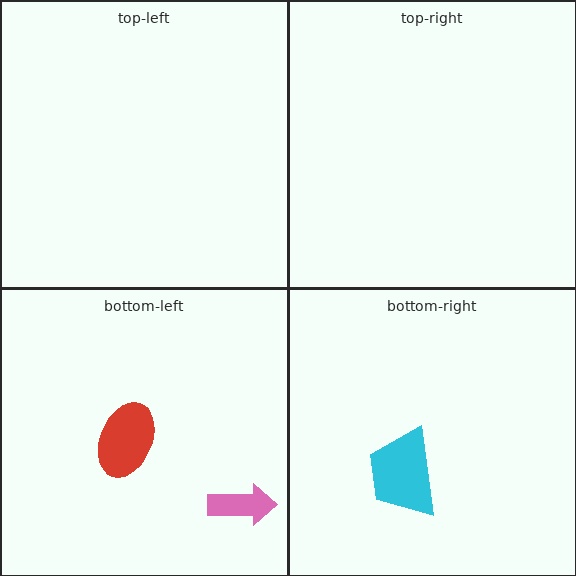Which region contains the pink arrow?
The bottom-left region.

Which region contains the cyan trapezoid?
The bottom-right region.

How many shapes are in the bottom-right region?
1.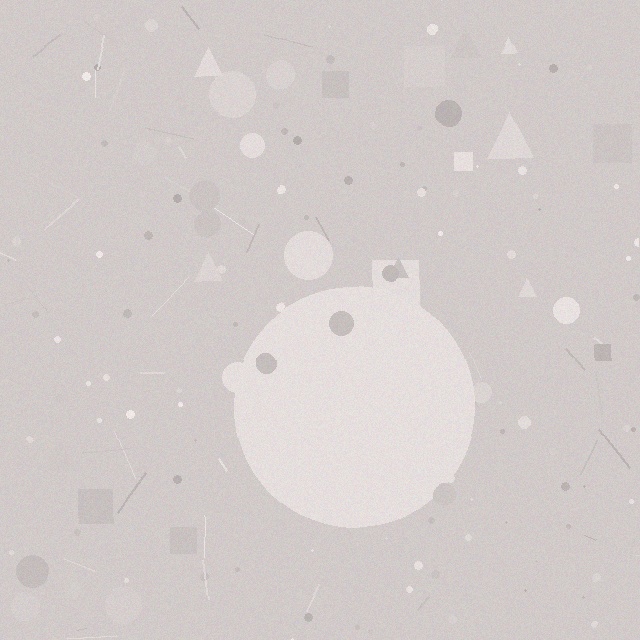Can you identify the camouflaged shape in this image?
The camouflaged shape is a circle.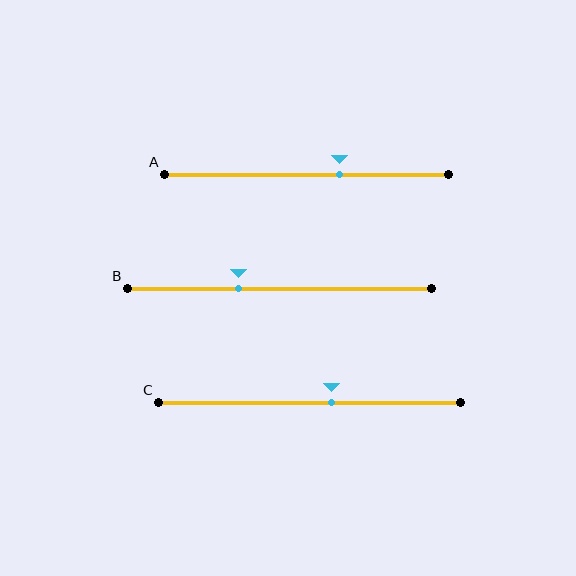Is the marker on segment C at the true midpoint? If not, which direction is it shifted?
No, the marker on segment C is shifted to the right by about 7% of the segment length.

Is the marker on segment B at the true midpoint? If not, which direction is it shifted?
No, the marker on segment B is shifted to the left by about 13% of the segment length.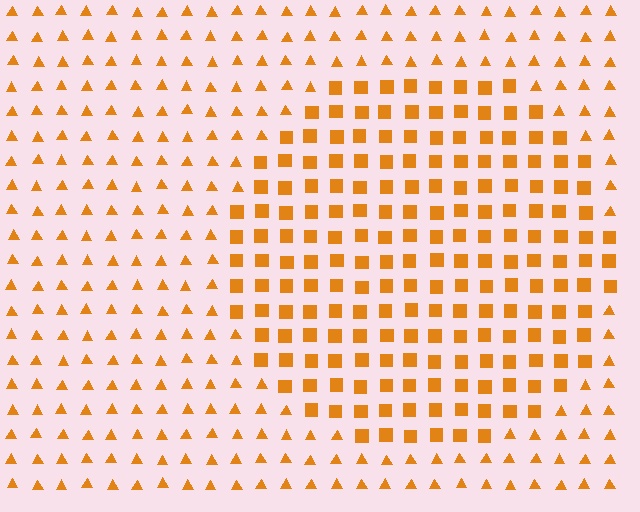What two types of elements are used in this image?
The image uses squares inside the circle region and triangles outside it.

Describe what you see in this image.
The image is filled with small orange elements arranged in a uniform grid. A circle-shaped region contains squares, while the surrounding area contains triangles. The boundary is defined purely by the change in element shape.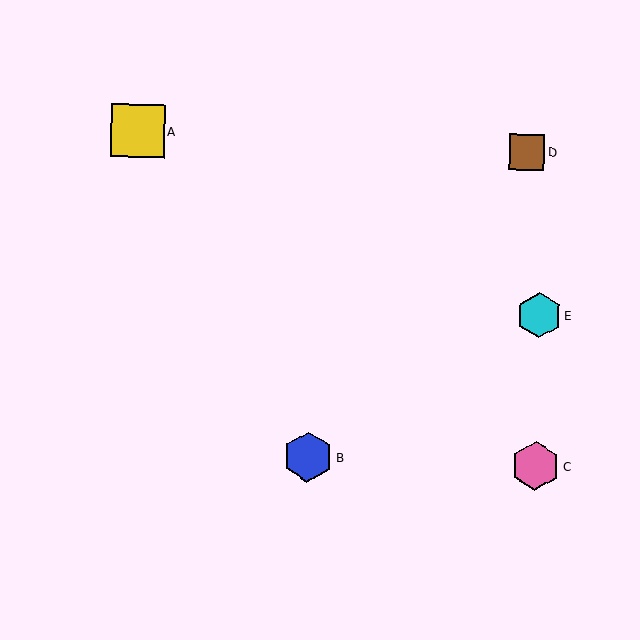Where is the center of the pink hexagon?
The center of the pink hexagon is at (535, 466).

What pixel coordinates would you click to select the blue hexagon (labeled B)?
Click at (308, 457) to select the blue hexagon B.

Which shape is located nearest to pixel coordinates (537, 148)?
The brown square (labeled D) at (527, 152) is nearest to that location.